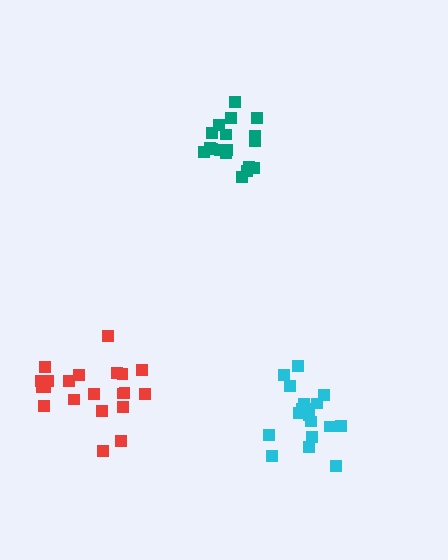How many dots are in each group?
Group 1: 21 dots, Group 2: 18 dots, Group 3: 18 dots (57 total).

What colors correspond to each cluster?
The clusters are colored: red, cyan, teal.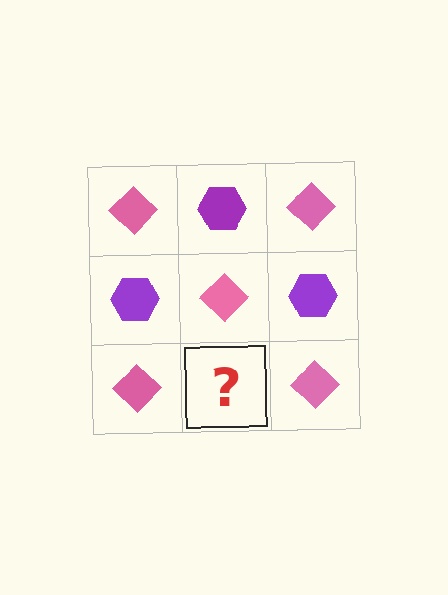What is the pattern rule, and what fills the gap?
The rule is that it alternates pink diamond and purple hexagon in a checkerboard pattern. The gap should be filled with a purple hexagon.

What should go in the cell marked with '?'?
The missing cell should contain a purple hexagon.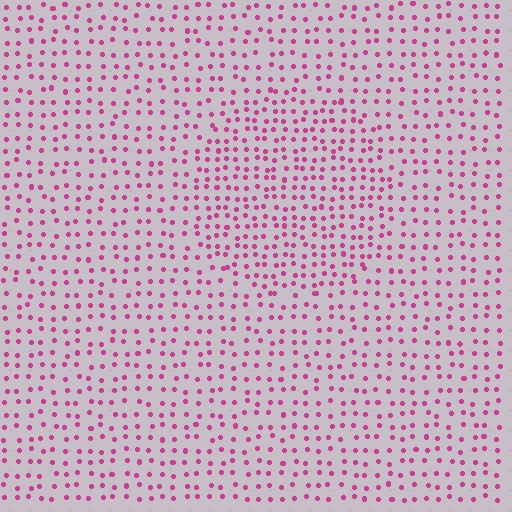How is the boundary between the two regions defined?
The boundary is defined by a change in element density (approximately 1.5x ratio). All elements are the same color, size, and shape.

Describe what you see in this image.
The image contains small magenta elements arranged at two different densities. A circle-shaped region is visible where the elements are more densely packed than the surrounding area.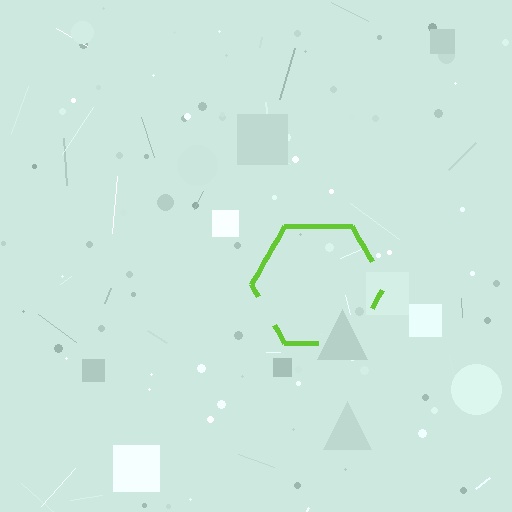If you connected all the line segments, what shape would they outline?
They would outline a hexagon.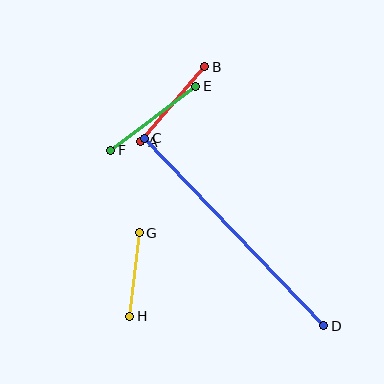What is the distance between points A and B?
The distance is approximately 99 pixels.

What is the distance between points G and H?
The distance is approximately 84 pixels.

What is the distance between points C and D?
The distance is approximately 259 pixels.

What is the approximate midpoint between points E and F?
The midpoint is at approximately (153, 118) pixels.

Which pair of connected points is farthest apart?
Points C and D are farthest apart.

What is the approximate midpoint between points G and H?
The midpoint is at approximately (134, 274) pixels.